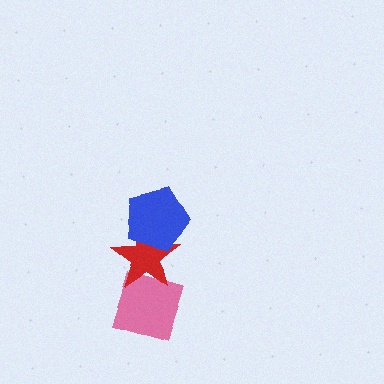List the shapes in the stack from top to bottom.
From top to bottom: the blue pentagon, the red star, the pink diamond.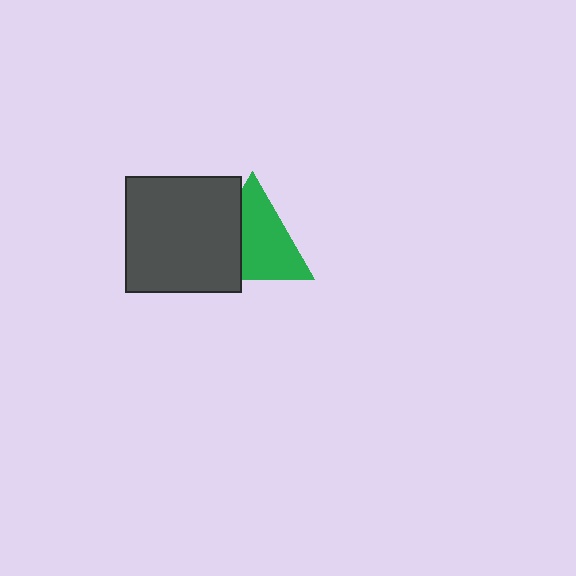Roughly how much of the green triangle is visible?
Most of it is visible (roughly 66%).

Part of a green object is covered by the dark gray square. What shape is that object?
It is a triangle.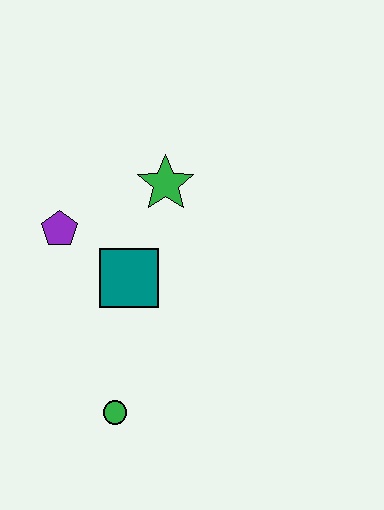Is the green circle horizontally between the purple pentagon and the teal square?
Yes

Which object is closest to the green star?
The teal square is closest to the green star.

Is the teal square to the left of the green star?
Yes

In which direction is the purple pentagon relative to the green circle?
The purple pentagon is above the green circle.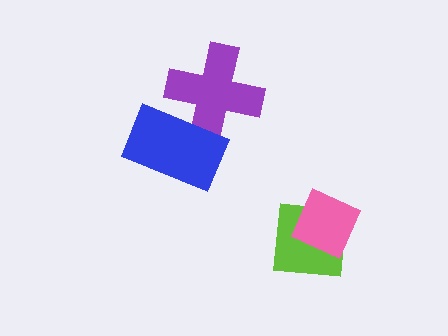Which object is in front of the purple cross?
The blue rectangle is in front of the purple cross.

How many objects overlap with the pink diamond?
1 object overlaps with the pink diamond.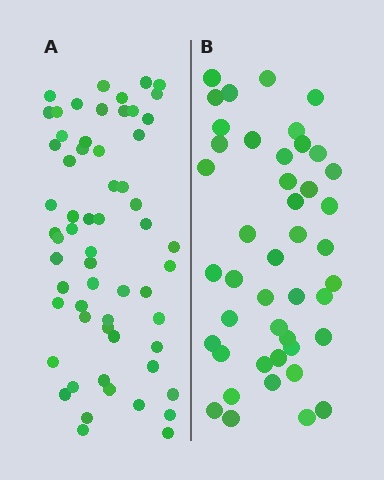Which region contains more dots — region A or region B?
Region A (the left region) has more dots.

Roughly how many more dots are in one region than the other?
Region A has approximately 15 more dots than region B.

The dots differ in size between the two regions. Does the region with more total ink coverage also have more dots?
No. Region B has more total ink coverage because its dots are larger, but region A actually contains more individual dots. Total area can be misleading — the number of items is what matters here.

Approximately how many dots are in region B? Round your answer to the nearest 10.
About 40 dots. (The exact count is 44, which rounds to 40.)